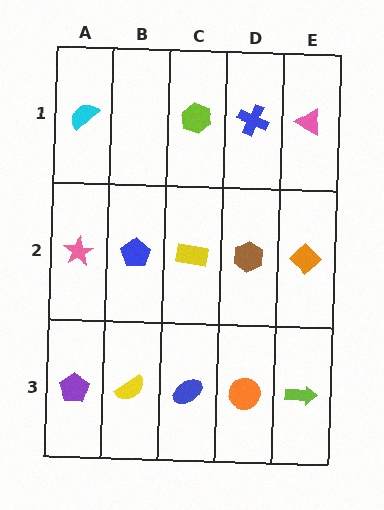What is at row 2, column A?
A pink star.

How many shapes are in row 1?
4 shapes.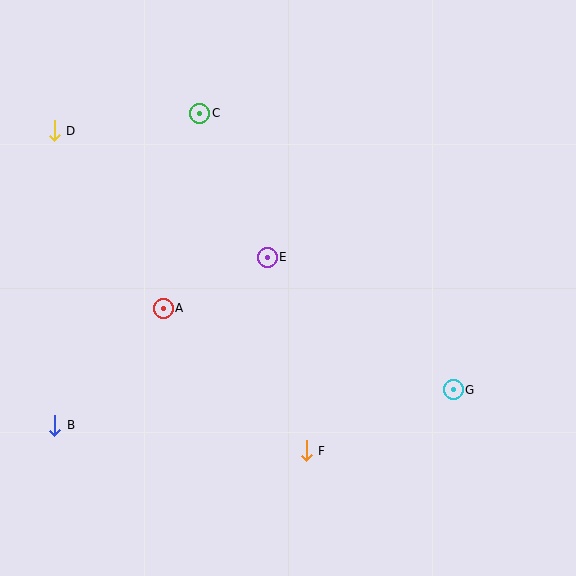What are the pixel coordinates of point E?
Point E is at (267, 257).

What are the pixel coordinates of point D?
Point D is at (54, 131).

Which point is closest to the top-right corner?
Point C is closest to the top-right corner.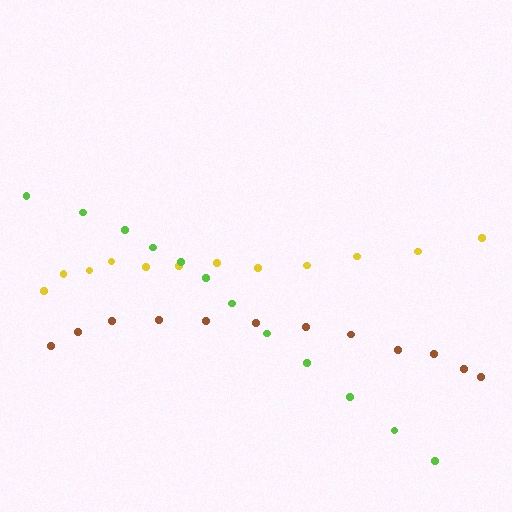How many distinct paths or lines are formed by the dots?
There are 3 distinct paths.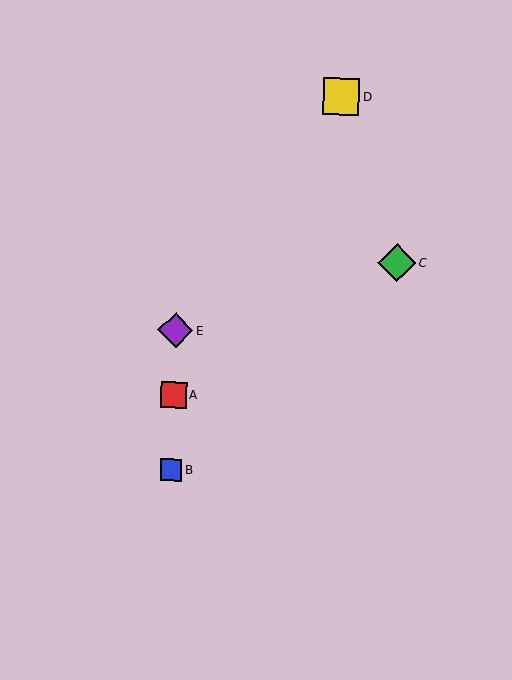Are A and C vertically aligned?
No, A is at x≈173 and C is at x≈397.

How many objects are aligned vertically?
3 objects (A, B, E) are aligned vertically.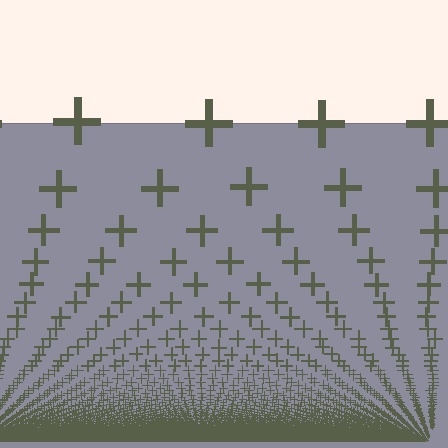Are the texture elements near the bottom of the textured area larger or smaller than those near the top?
Smaller. The gradient is inverted — elements near the bottom are smaller and denser.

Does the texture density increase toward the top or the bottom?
Density increases toward the bottom.